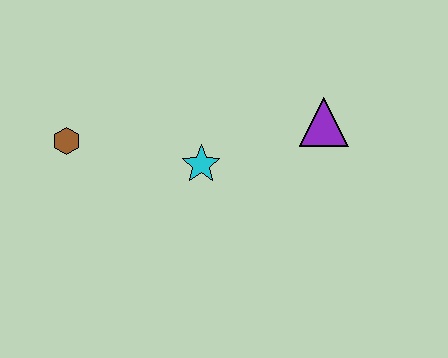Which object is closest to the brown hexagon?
The cyan star is closest to the brown hexagon.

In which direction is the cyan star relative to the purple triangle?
The cyan star is to the left of the purple triangle.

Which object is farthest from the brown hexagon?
The purple triangle is farthest from the brown hexagon.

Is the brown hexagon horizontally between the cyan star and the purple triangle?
No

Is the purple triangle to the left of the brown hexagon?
No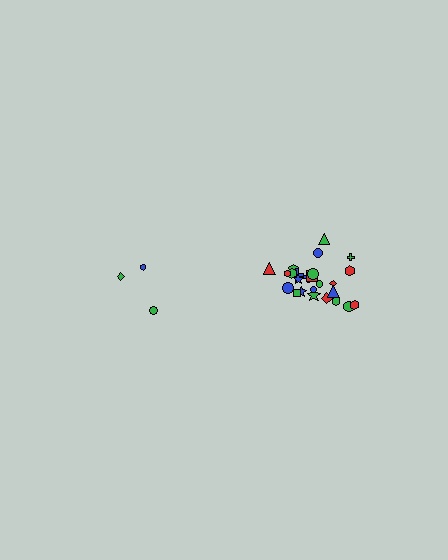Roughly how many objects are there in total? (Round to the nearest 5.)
Roughly 30 objects in total.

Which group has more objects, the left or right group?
The right group.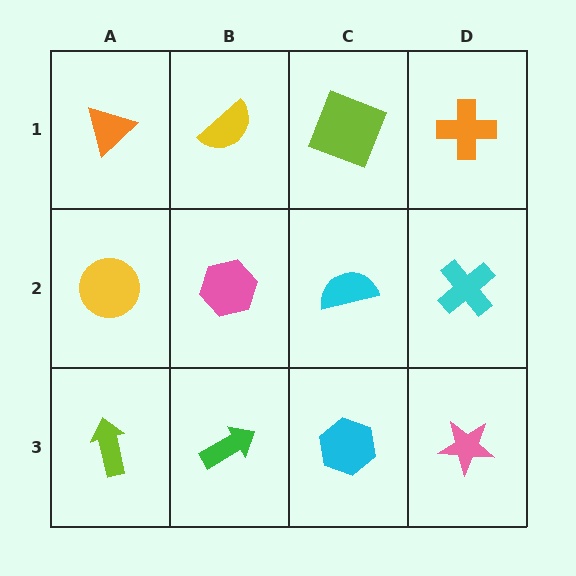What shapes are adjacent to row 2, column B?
A yellow semicircle (row 1, column B), a green arrow (row 3, column B), a yellow circle (row 2, column A), a cyan semicircle (row 2, column C).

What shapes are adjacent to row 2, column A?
An orange triangle (row 1, column A), a lime arrow (row 3, column A), a pink hexagon (row 2, column B).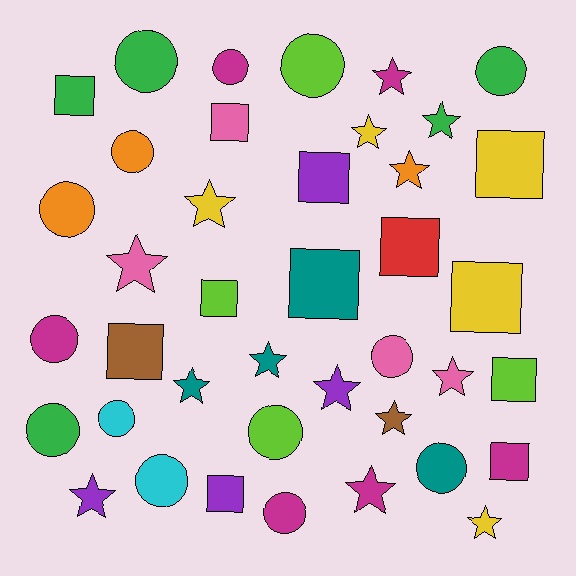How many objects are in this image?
There are 40 objects.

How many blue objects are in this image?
There are no blue objects.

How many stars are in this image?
There are 14 stars.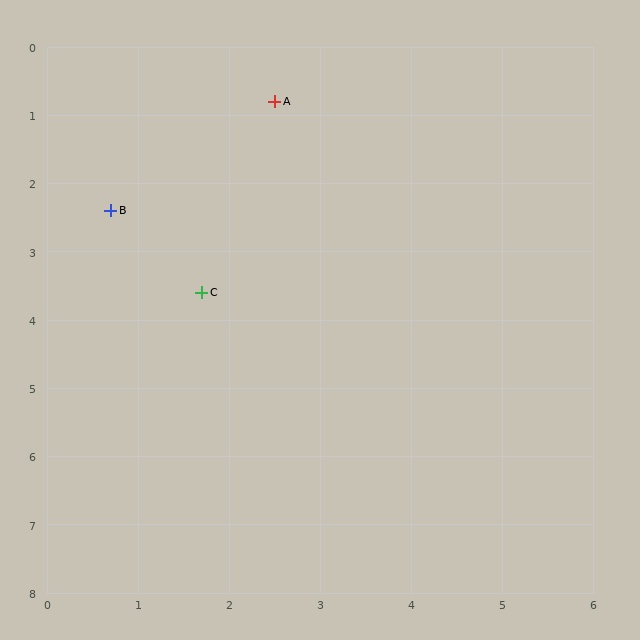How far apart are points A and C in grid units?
Points A and C are about 2.9 grid units apart.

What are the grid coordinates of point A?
Point A is at approximately (2.5, 0.8).